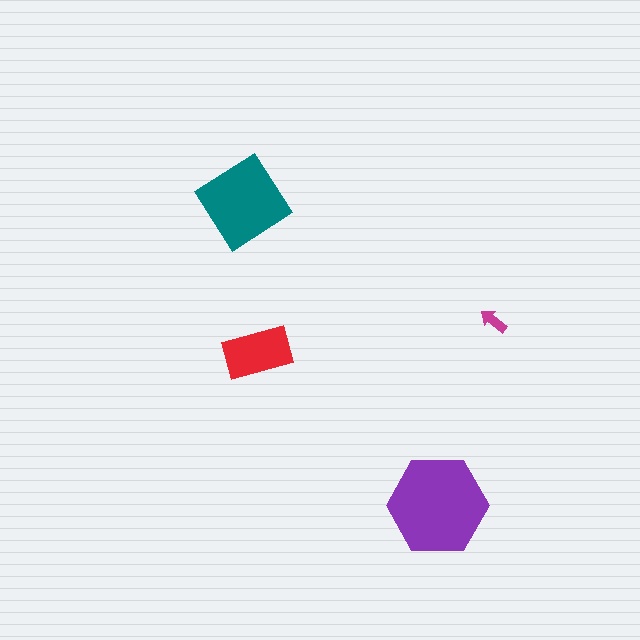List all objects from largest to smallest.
The purple hexagon, the teal diamond, the red rectangle, the magenta arrow.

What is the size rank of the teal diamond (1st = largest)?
2nd.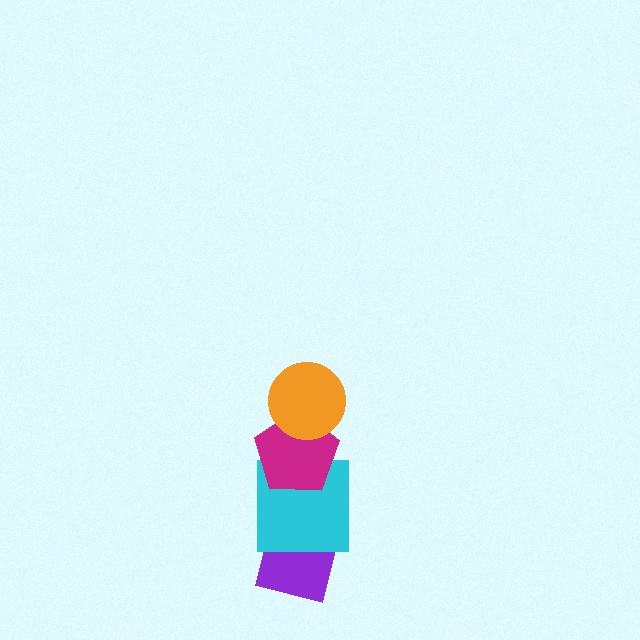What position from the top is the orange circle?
The orange circle is 1st from the top.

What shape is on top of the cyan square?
The magenta pentagon is on top of the cyan square.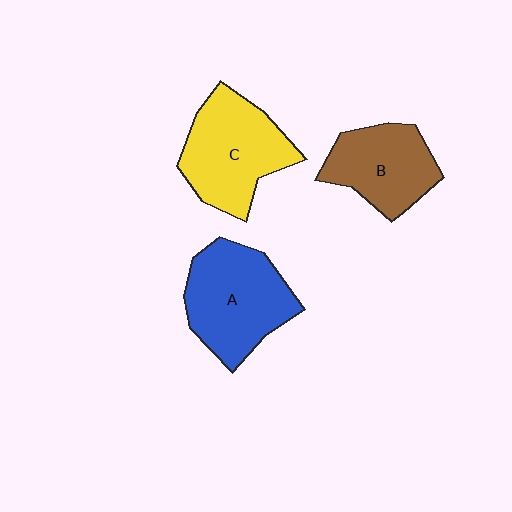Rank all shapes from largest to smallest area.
From largest to smallest: A (blue), C (yellow), B (brown).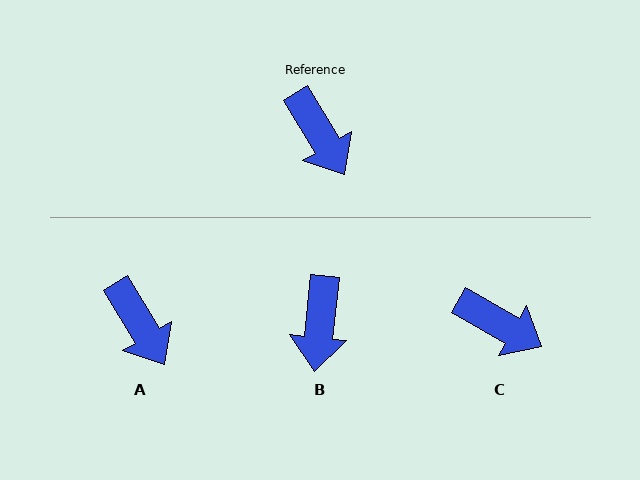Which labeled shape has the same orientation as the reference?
A.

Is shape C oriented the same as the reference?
No, it is off by about 30 degrees.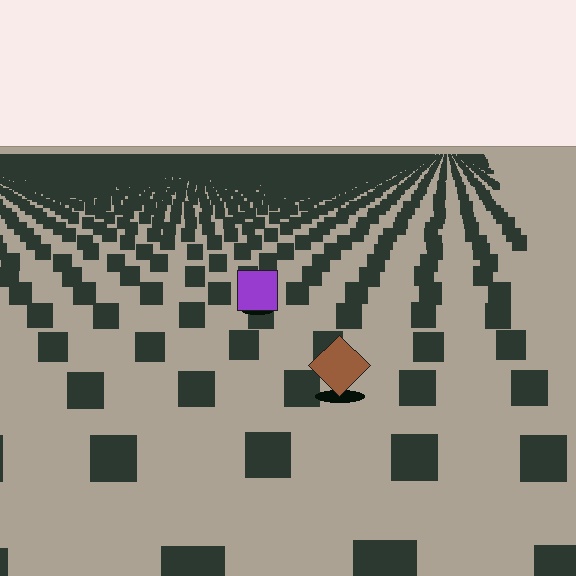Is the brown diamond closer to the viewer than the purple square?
Yes. The brown diamond is closer — you can tell from the texture gradient: the ground texture is coarser near it.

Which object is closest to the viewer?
The brown diamond is closest. The texture marks near it are larger and more spread out.